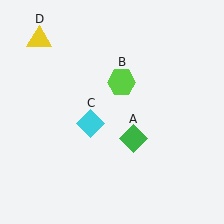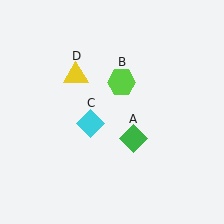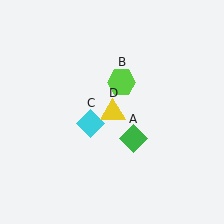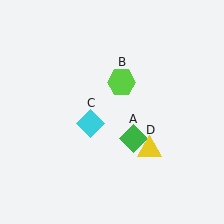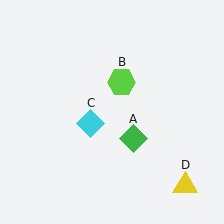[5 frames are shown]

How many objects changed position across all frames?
1 object changed position: yellow triangle (object D).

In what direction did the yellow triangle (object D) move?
The yellow triangle (object D) moved down and to the right.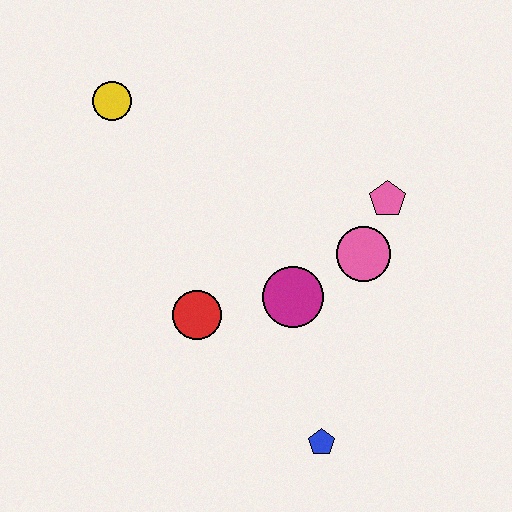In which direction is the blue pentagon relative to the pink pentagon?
The blue pentagon is below the pink pentagon.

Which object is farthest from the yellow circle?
The blue pentagon is farthest from the yellow circle.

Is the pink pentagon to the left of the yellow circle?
No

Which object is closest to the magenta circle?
The pink circle is closest to the magenta circle.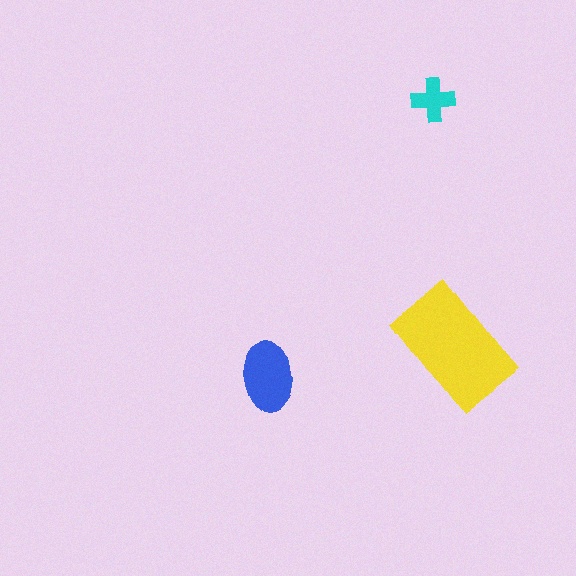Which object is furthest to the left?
The blue ellipse is leftmost.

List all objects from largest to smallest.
The yellow rectangle, the blue ellipse, the cyan cross.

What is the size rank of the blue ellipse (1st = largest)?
2nd.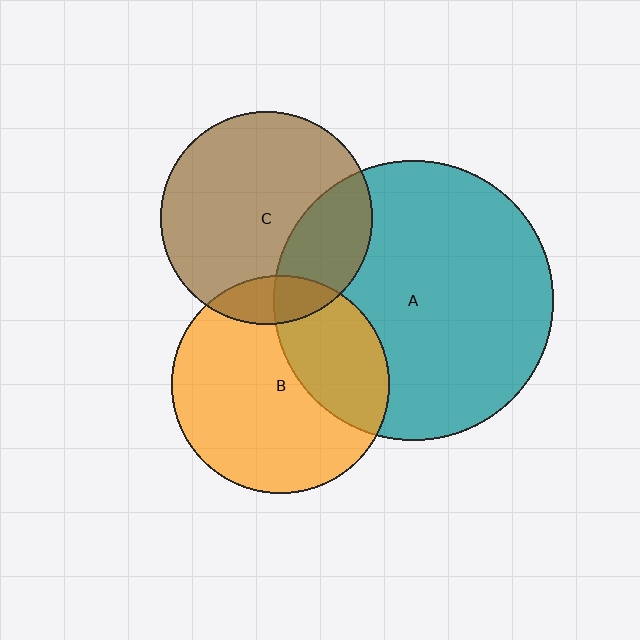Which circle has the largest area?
Circle A (teal).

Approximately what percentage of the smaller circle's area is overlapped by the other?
Approximately 35%.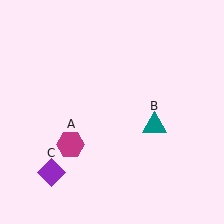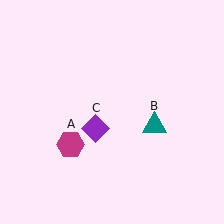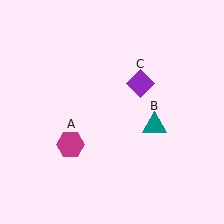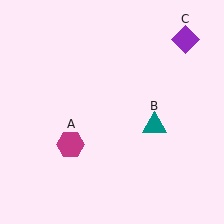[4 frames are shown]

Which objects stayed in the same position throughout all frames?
Magenta hexagon (object A) and teal triangle (object B) remained stationary.